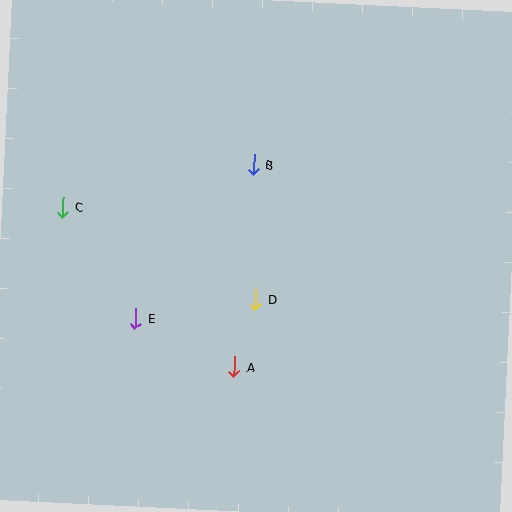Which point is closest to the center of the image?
Point D at (256, 299) is closest to the center.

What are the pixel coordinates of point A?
Point A is at (234, 367).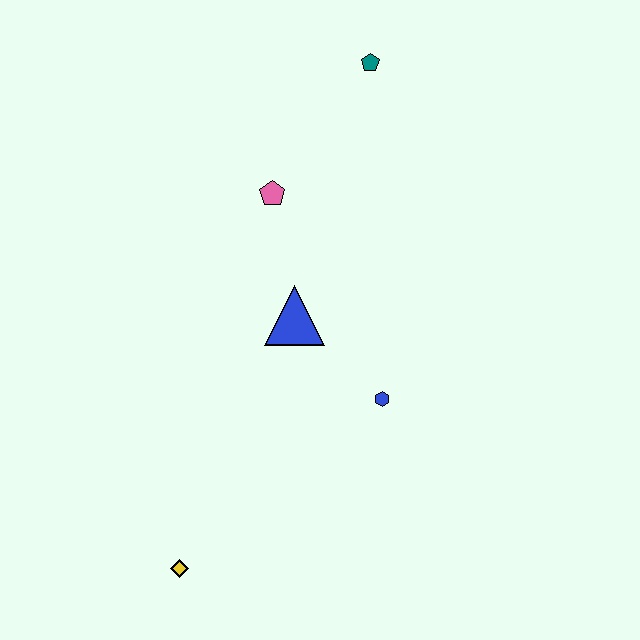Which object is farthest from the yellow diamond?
The teal pentagon is farthest from the yellow diamond.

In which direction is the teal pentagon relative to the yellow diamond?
The teal pentagon is above the yellow diamond.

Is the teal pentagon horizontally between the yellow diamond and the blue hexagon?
Yes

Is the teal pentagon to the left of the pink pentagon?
No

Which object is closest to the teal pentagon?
The pink pentagon is closest to the teal pentagon.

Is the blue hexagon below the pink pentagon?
Yes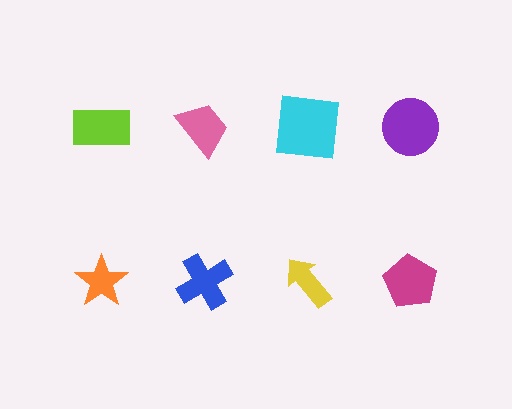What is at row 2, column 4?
A magenta pentagon.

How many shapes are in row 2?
4 shapes.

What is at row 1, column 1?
A lime rectangle.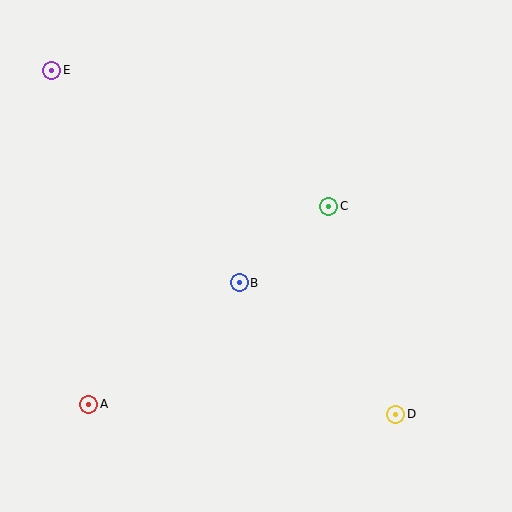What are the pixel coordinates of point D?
Point D is at (396, 414).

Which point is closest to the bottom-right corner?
Point D is closest to the bottom-right corner.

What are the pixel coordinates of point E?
Point E is at (52, 70).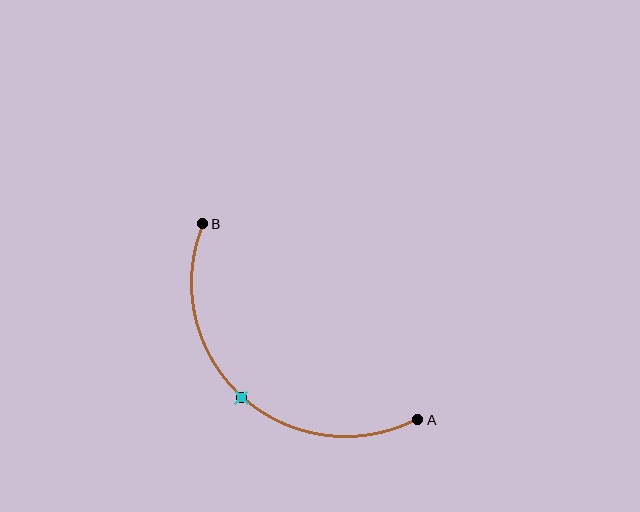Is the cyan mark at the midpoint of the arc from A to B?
Yes. The cyan mark lies on the arc at equal arc-length from both A and B — it is the arc midpoint.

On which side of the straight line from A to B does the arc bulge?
The arc bulges below and to the left of the straight line connecting A and B.